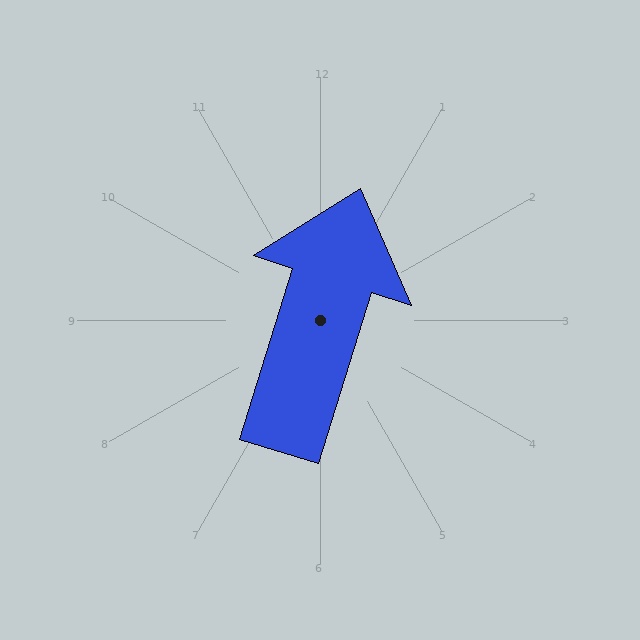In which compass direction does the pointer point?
North.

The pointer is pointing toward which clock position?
Roughly 1 o'clock.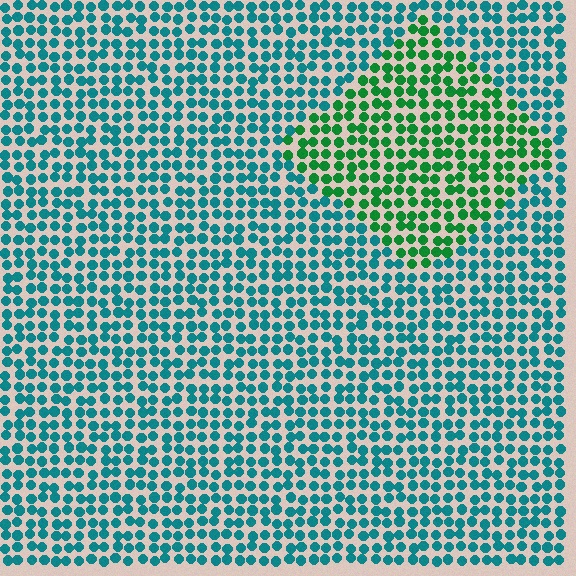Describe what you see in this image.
The image is filled with small teal elements in a uniform arrangement. A diamond-shaped region is visible where the elements are tinted to a slightly different hue, forming a subtle color boundary.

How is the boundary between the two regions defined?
The boundary is defined purely by a slight shift in hue (about 46 degrees). Spacing, size, and orientation are identical on both sides.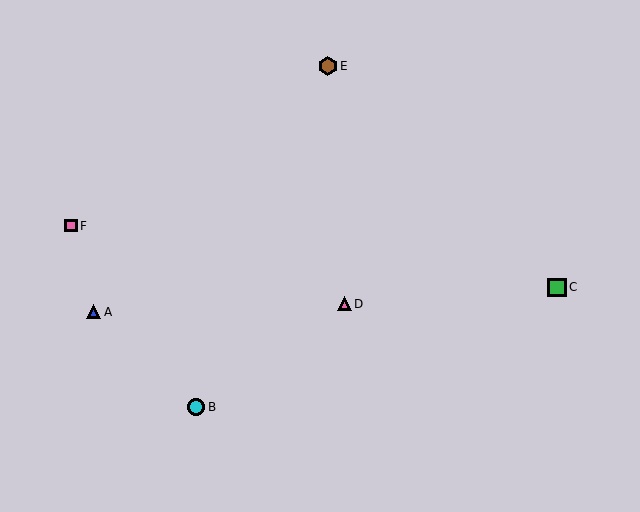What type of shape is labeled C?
Shape C is a green square.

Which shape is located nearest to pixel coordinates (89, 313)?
The blue triangle (labeled A) at (93, 312) is nearest to that location.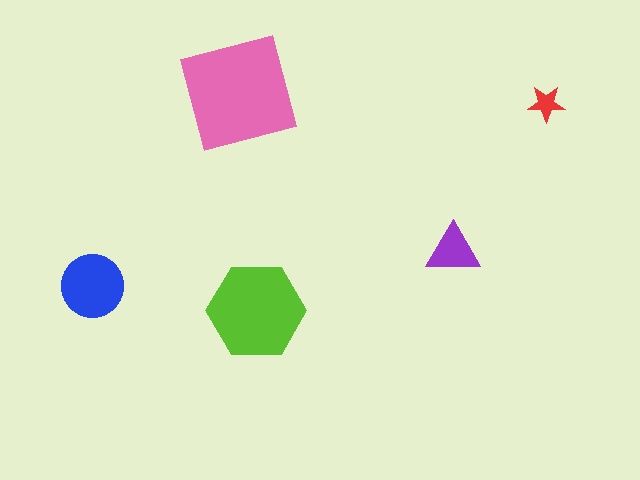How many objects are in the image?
There are 5 objects in the image.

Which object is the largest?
The pink square.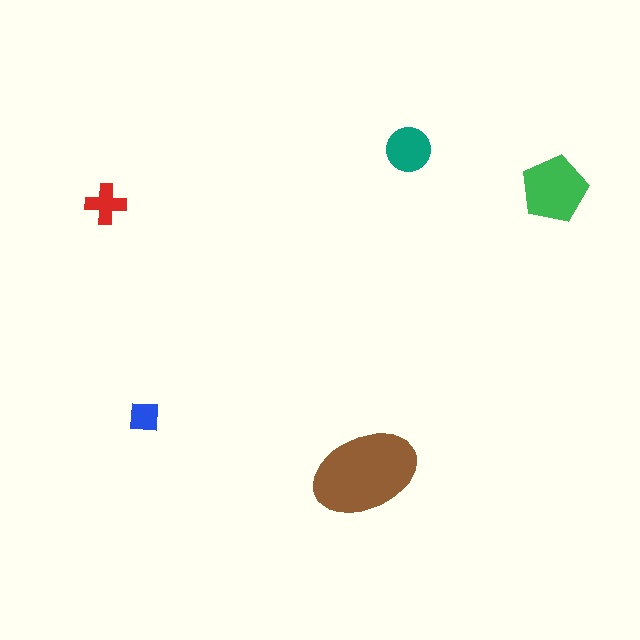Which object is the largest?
The brown ellipse.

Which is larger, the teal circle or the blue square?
The teal circle.